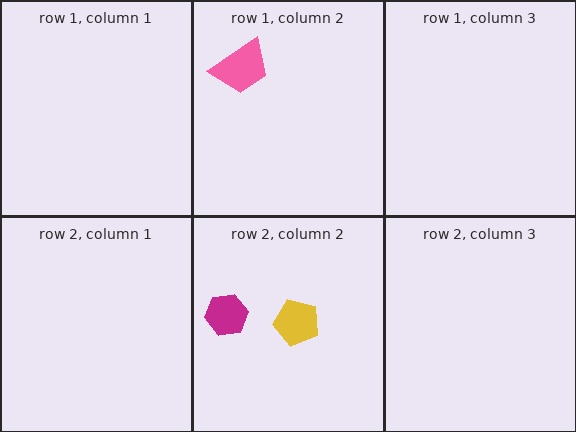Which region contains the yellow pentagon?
The row 2, column 2 region.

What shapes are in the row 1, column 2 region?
The pink trapezoid.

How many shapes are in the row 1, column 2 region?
1.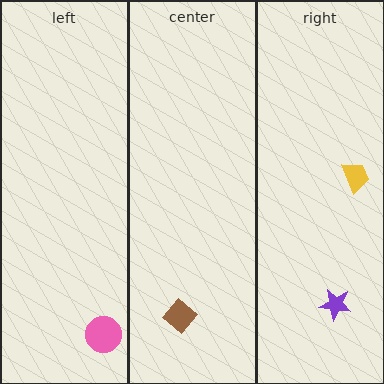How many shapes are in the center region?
1.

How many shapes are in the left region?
1.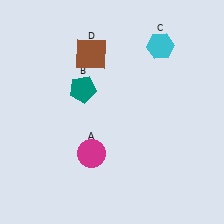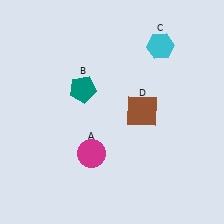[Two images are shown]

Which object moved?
The brown square (D) moved down.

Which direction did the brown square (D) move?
The brown square (D) moved down.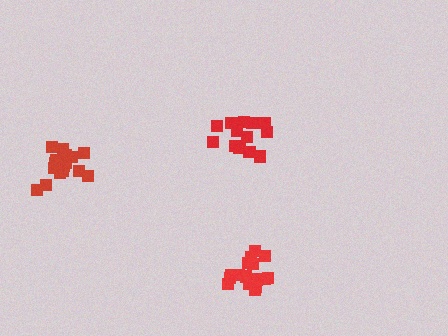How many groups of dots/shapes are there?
There are 3 groups.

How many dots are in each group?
Group 1: 15 dots, Group 2: 17 dots, Group 3: 19 dots (51 total).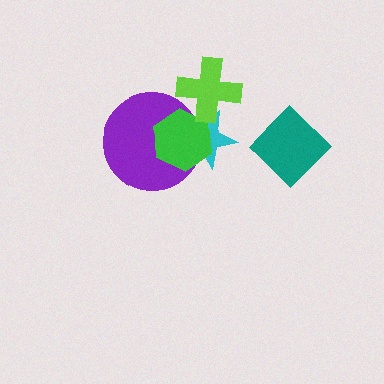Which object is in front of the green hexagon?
The lime cross is in front of the green hexagon.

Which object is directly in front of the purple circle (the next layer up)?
The cyan star is directly in front of the purple circle.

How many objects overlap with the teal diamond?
0 objects overlap with the teal diamond.